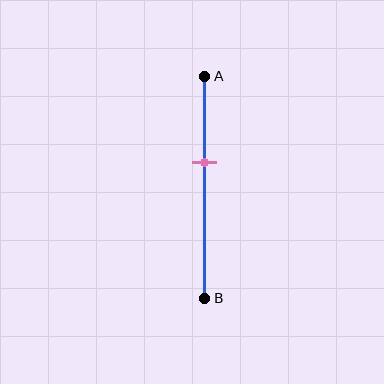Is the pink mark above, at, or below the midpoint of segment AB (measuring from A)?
The pink mark is above the midpoint of segment AB.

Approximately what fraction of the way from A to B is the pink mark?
The pink mark is approximately 40% of the way from A to B.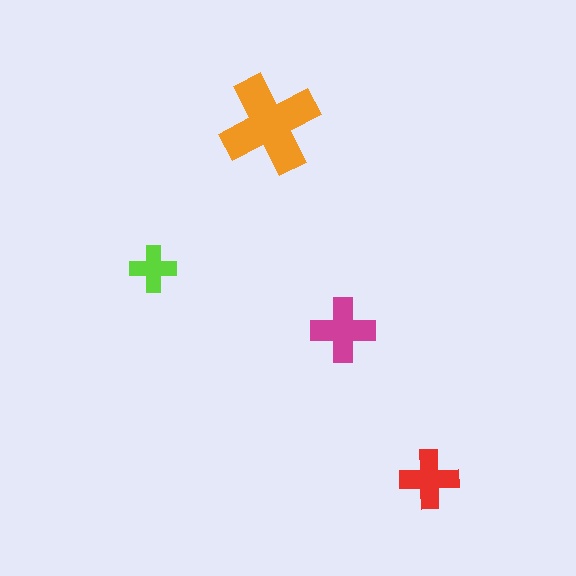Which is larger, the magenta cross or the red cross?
The magenta one.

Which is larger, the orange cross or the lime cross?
The orange one.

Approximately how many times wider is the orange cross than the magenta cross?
About 1.5 times wider.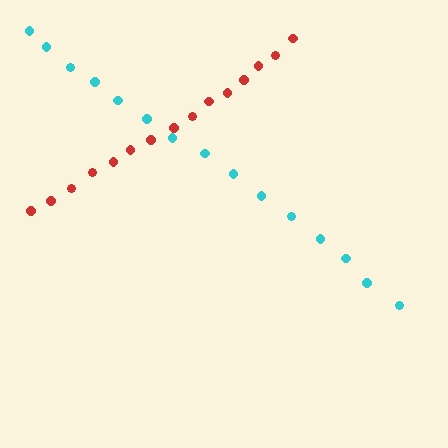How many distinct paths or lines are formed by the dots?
There are 2 distinct paths.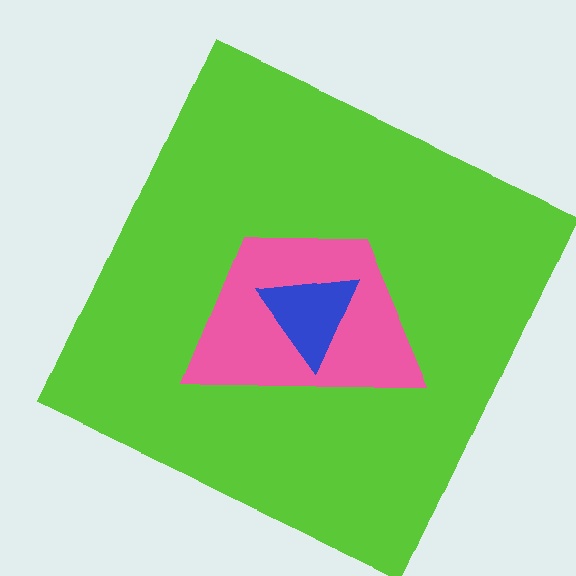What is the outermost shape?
The lime square.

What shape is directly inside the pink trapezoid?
The blue triangle.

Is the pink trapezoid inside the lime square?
Yes.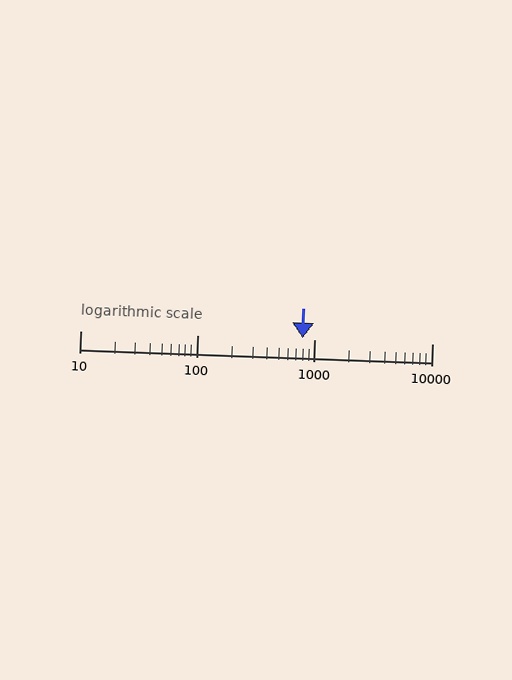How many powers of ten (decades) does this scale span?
The scale spans 3 decades, from 10 to 10000.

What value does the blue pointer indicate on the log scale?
The pointer indicates approximately 790.